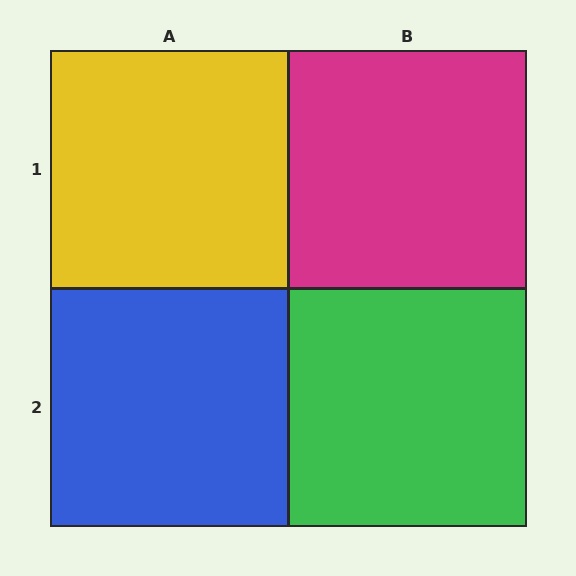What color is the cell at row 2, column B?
Green.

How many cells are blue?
1 cell is blue.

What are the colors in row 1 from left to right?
Yellow, magenta.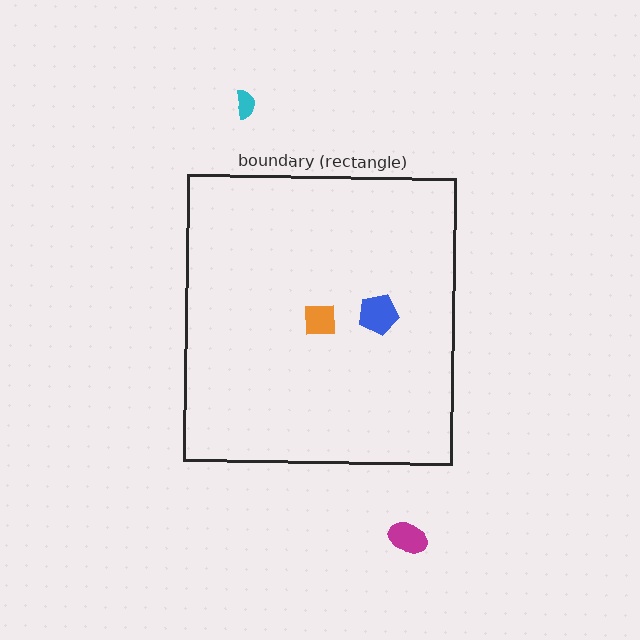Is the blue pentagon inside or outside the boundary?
Inside.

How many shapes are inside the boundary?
2 inside, 2 outside.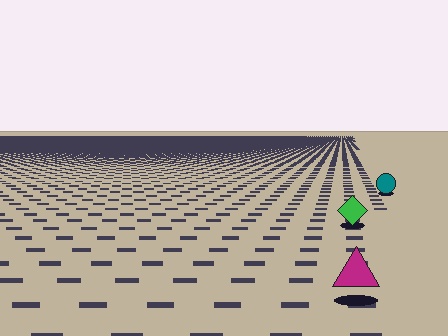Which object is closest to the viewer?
The magenta triangle is closest. The texture marks near it are larger and more spread out.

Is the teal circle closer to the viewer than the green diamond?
No. The green diamond is closer — you can tell from the texture gradient: the ground texture is coarser near it.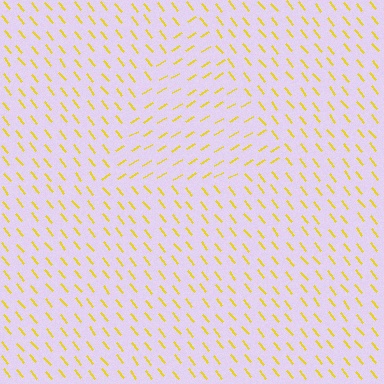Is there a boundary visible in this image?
Yes, there is a texture boundary formed by a change in line orientation.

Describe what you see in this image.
The image is filled with small yellow line segments. A triangle region in the image has lines oriented differently from the surrounding lines, creating a visible texture boundary.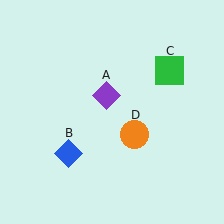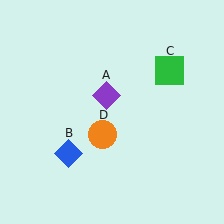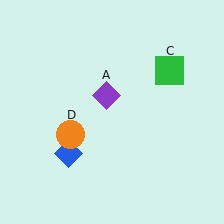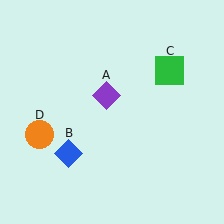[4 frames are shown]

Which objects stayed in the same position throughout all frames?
Purple diamond (object A) and blue diamond (object B) and green square (object C) remained stationary.